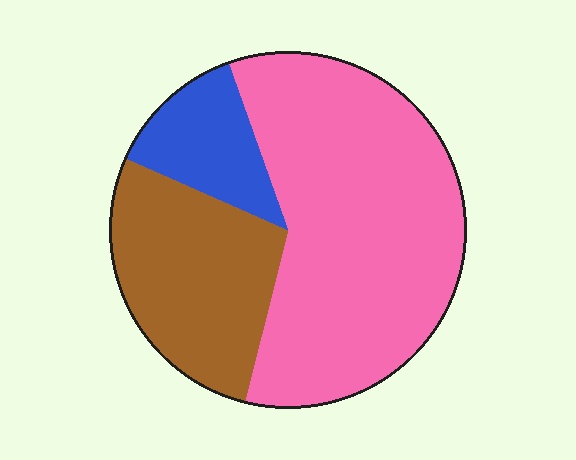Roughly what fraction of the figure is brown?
Brown takes up about one quarter (1/4) of the figure.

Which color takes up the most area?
Pink, at roughly 60%.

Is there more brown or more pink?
Pink.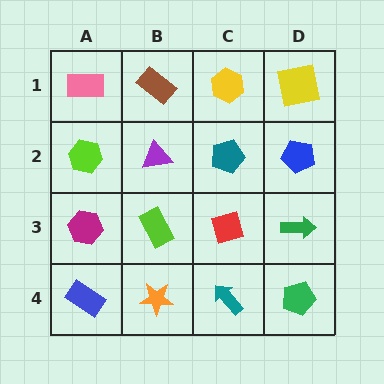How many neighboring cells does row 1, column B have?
3.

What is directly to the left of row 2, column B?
A lime hexagon.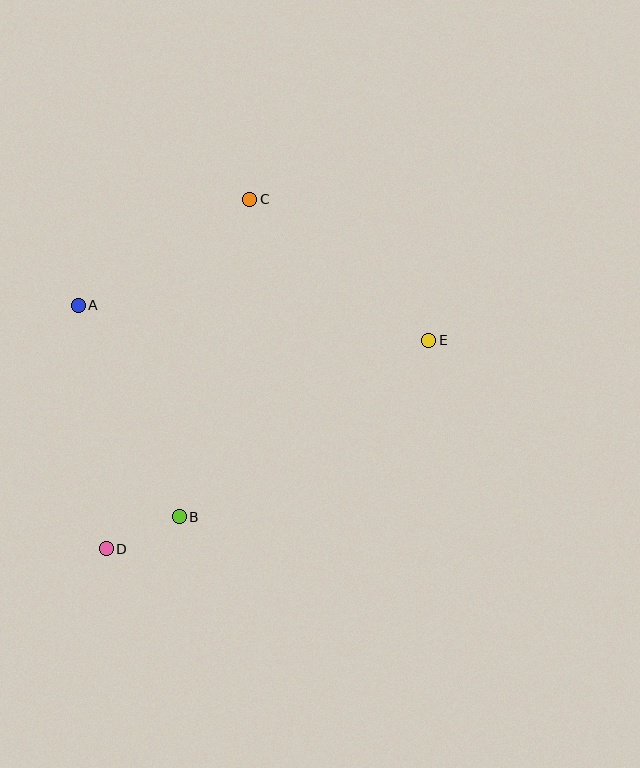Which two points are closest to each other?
Points B and D are closest to each other.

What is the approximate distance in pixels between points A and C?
The distance between A and C is approximately 202 pixels.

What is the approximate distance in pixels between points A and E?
The distance between A and E is approximately 352 pixels.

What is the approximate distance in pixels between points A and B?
The distance between A and B is approximately 234 pixels.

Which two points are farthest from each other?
Points D and E are farthest from each other.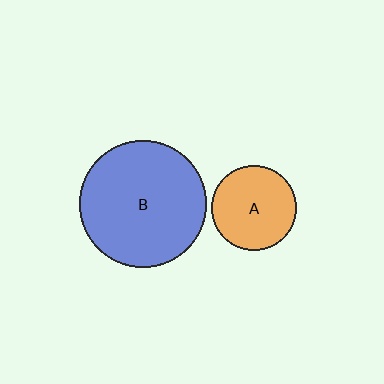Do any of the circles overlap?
No, none of the circles overlap.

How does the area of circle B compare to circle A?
Approximately 2.3 times.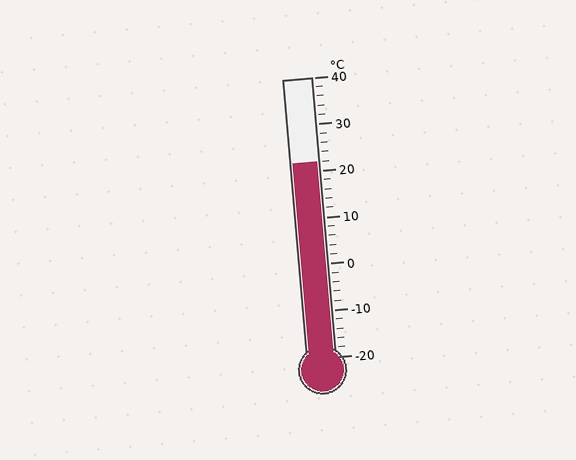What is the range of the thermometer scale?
The thermometer scale ranges from -20°C to 40°C.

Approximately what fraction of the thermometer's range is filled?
The thermometer is filled to approximately 70% of its range.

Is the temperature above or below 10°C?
The temperature is above 10°C.